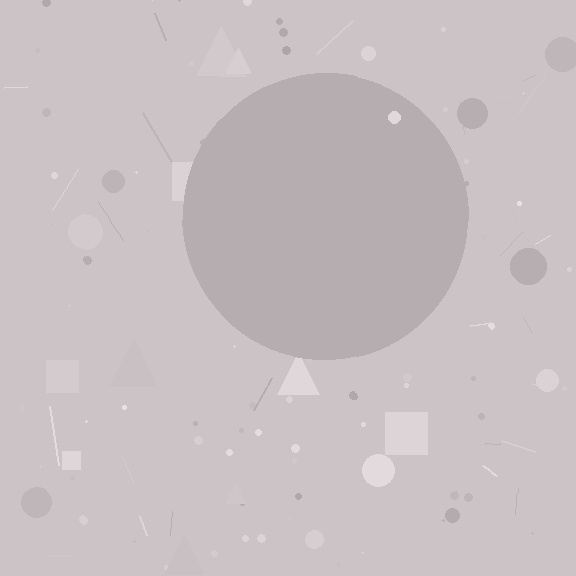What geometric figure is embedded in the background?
A circle is embedded in the background.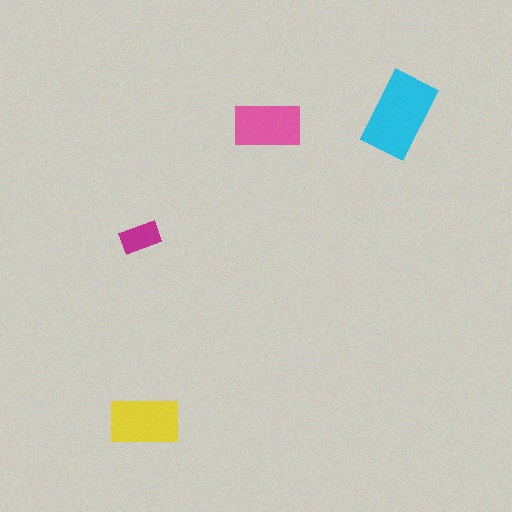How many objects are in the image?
There are 4 objects in the image.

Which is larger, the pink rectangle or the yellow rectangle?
The yellow one.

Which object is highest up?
The cyan rectangle is topmost.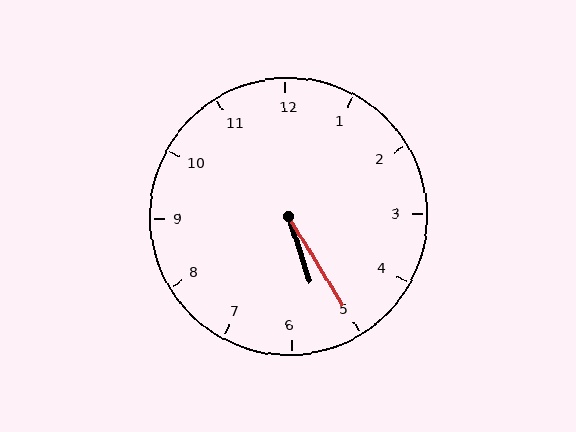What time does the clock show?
5:25.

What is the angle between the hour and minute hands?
Approximately 12 degrees.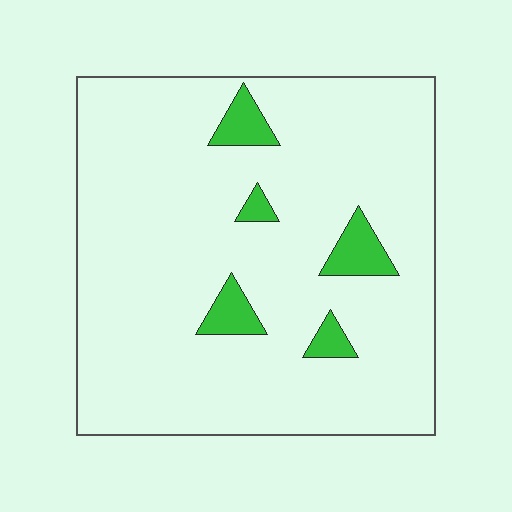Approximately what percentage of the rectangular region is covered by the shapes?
Approximately 10%.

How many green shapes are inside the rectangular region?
5.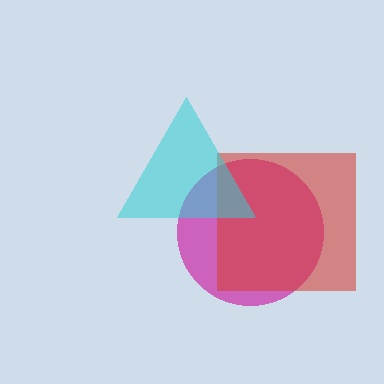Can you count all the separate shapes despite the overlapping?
Yes, there are 3 separate shapes.